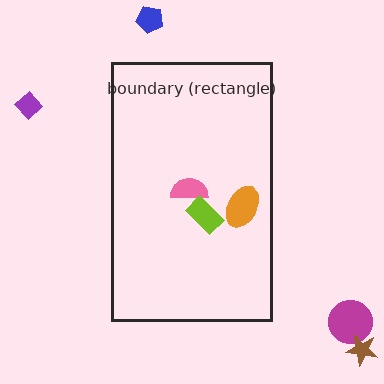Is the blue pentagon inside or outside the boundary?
Outside.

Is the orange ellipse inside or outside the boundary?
Inside.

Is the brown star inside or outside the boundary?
Outside.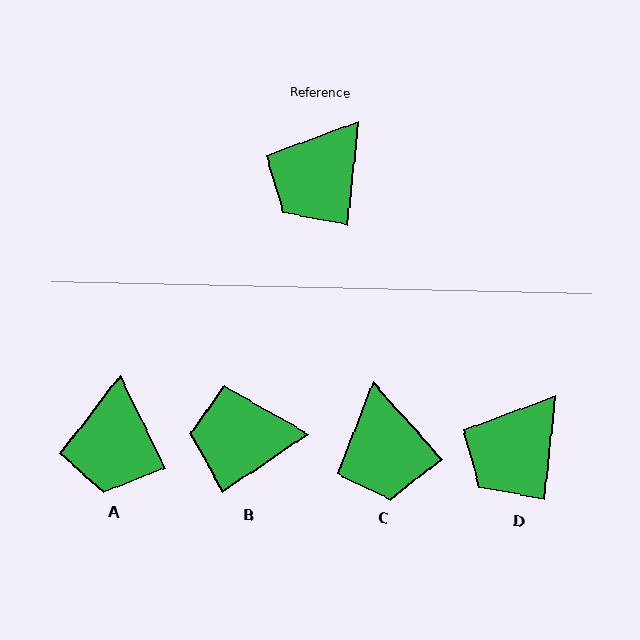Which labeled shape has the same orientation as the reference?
D.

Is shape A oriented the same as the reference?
No, it is off by about 32 degrees.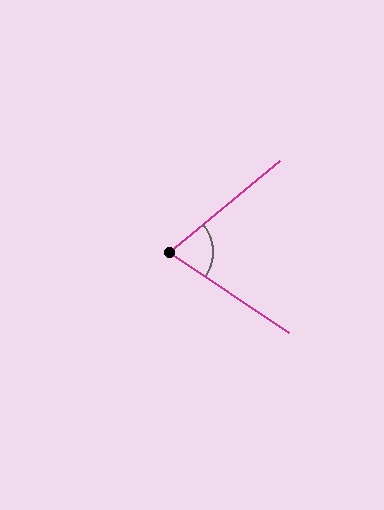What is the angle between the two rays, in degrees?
Approximately 74 degrees.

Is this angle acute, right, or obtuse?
It is acute.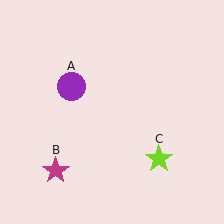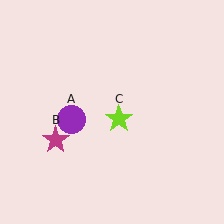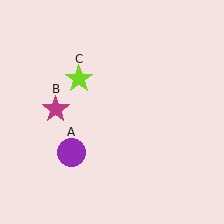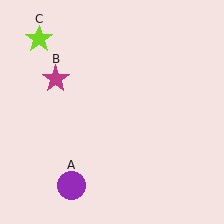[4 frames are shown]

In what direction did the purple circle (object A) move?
The purple circle (object A) moved down.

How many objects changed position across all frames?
3 objects changed position: purple circle (object A), magenta star (object B), lime star (object C).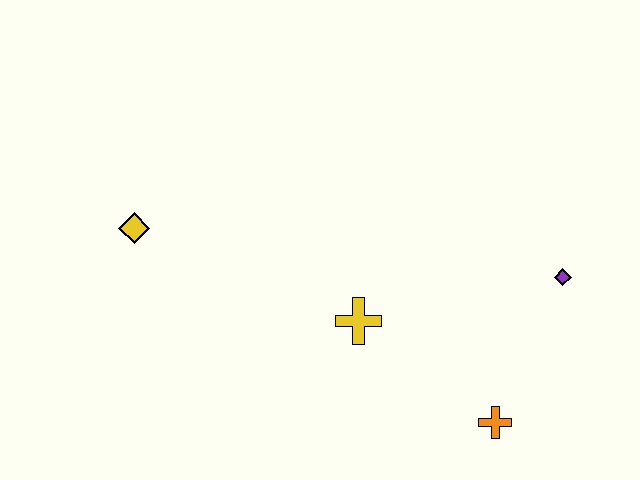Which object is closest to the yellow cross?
The orange cross is closest to the yellow cross.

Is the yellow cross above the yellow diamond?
No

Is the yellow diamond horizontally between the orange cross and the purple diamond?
No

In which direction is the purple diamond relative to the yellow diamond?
The purple diamond is to the right of the yellow diamond.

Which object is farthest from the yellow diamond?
The purple diamond is farthest from the yellow diamond.